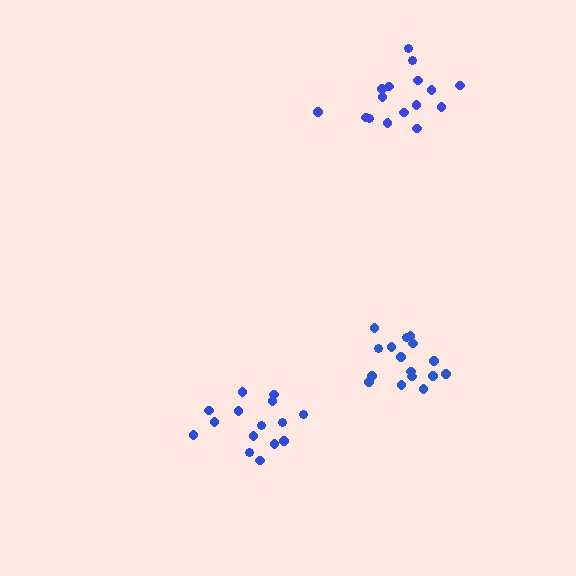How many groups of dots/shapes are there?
There are 3 groups.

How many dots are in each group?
Group 1: 15 dots, Group 2: 16 dots, Group 3: 16 dots (47 total).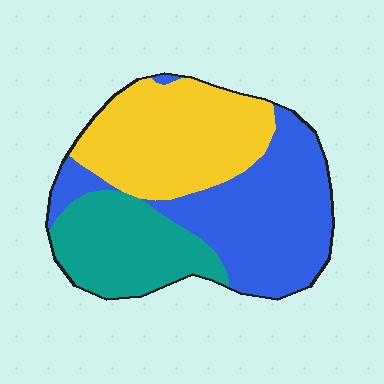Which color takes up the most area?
Blue, at roughly 40%.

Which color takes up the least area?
Teal, at roughly 25%.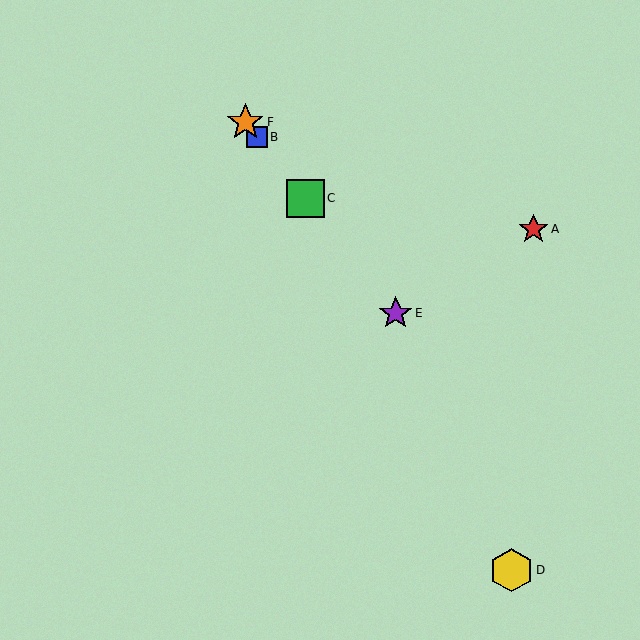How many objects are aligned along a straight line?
4 objects (B, C, E, F) are aligned along a straight line.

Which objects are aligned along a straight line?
Objects B, C, E, F are aligned along a straight line.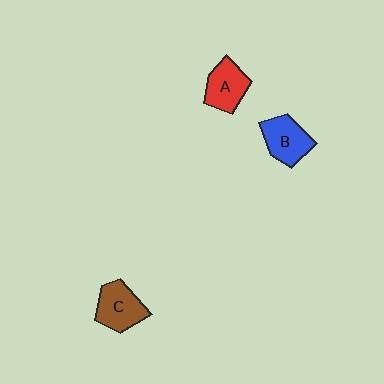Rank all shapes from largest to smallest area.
From largest to smallest: C (brown), B (blue), A (red).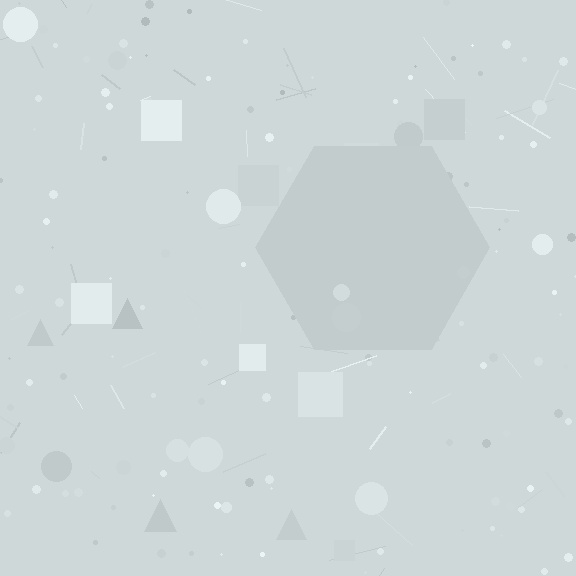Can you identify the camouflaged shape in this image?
The camouflaged shape is a hexagon.